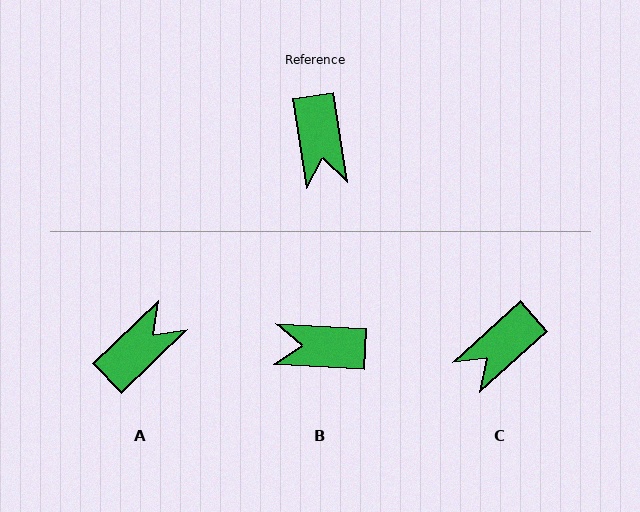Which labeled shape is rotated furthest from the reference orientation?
A, about 125 degrees away.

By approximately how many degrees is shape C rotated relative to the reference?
Approximately 56 degrees clockwise.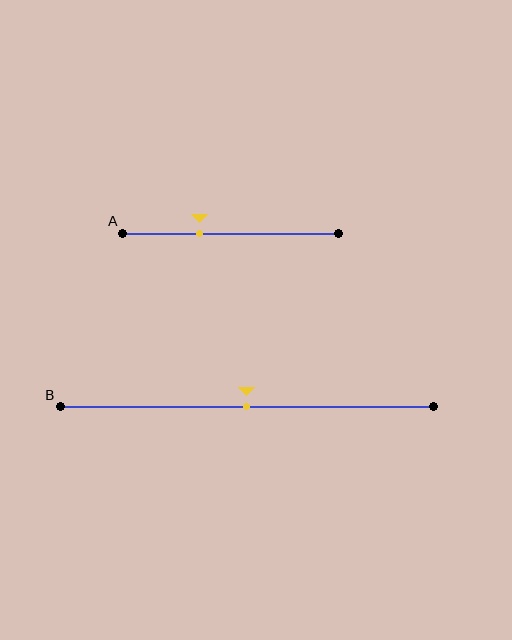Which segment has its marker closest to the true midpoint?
Segment B has its marker closest to the true midpoint.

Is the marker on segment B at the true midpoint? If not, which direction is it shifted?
Yes, the marker on segment B is at the true midpoint.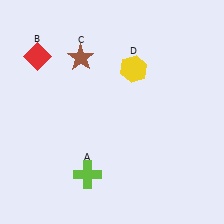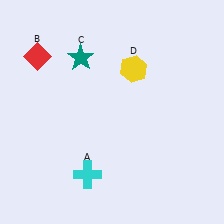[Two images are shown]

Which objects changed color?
A changed from lime to cyan. C changed from brown to teal.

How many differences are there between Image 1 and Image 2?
There are 2 differences between the two images.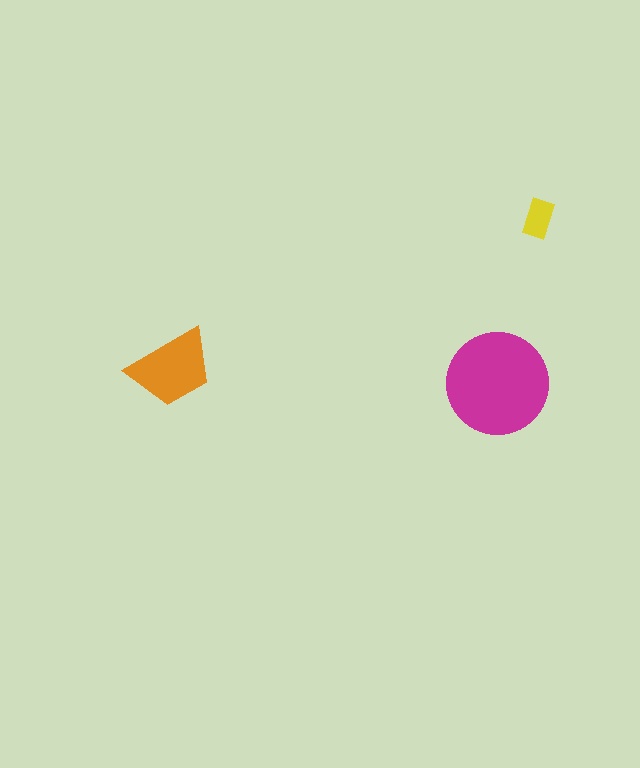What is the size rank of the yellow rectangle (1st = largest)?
3rd.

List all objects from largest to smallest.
The magenta circle, the orange trapezoid, the yellow rectangle.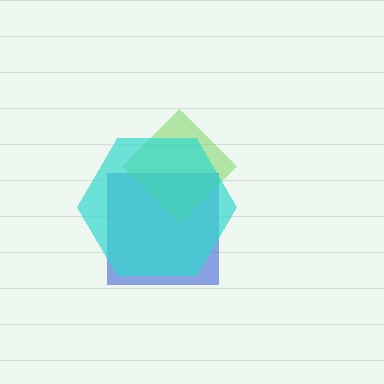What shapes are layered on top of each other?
The layered shapes are: a blue square, a lime diamond, a cyan hexagon.